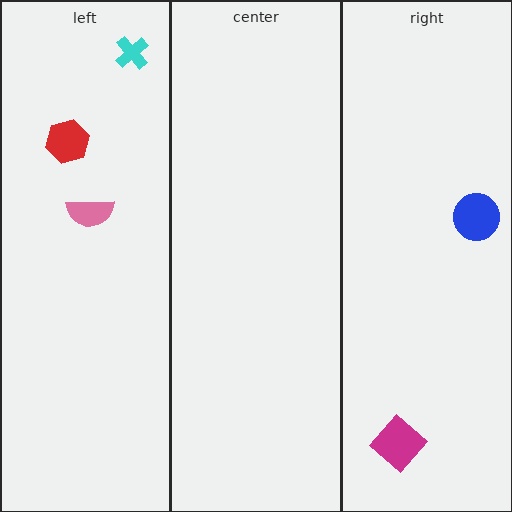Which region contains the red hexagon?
The left region.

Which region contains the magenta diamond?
The right region.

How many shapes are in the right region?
2.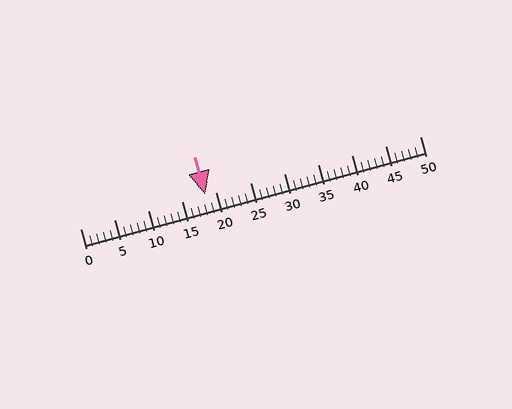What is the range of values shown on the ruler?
The ruler shows values from 0 to 50.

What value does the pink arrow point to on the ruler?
The pink arrow points to approximately 18.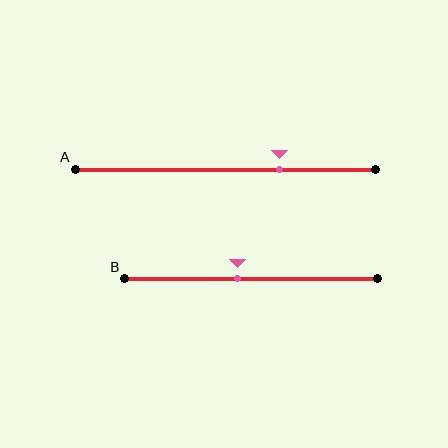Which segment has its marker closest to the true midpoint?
Segment B has its marker closest to the true midpoint.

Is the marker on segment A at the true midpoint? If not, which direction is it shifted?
No, the marker on segment A is shifted to the right by about 18% of the segment length.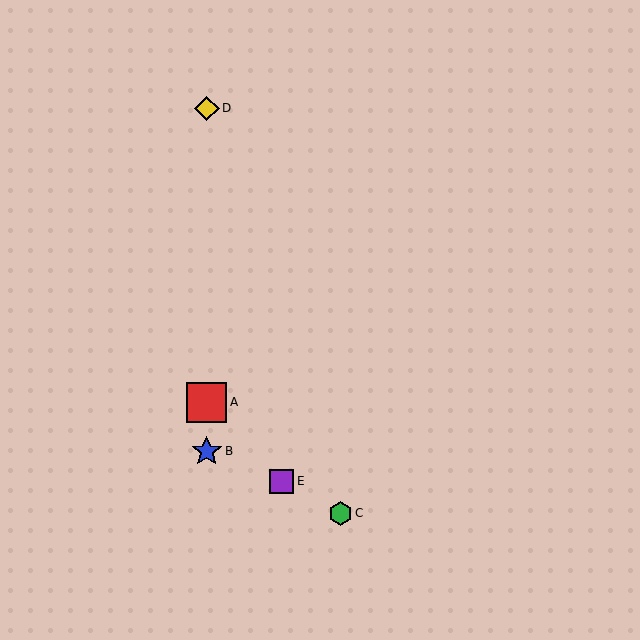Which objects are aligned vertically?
Objects A, B, D are aligned vertically.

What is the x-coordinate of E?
Object E is at x≈282.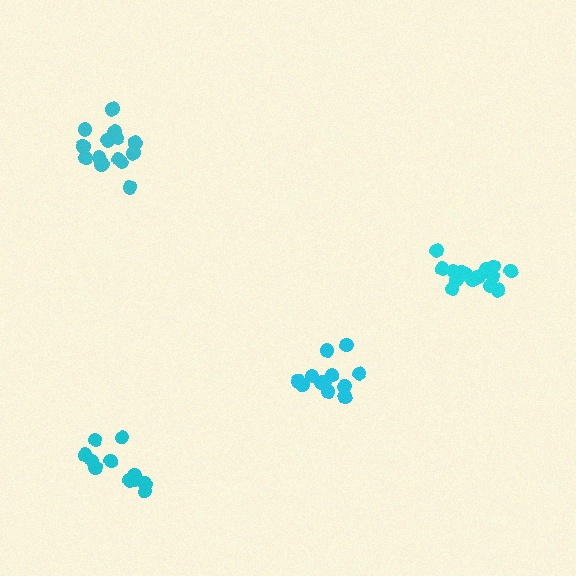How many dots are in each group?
Group 1: 15 dots, Group 2: 12 dots, Group 3: 11 dots, Group 4: 15 dots (53 total).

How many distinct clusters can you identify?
There are 4 distinct clusters.